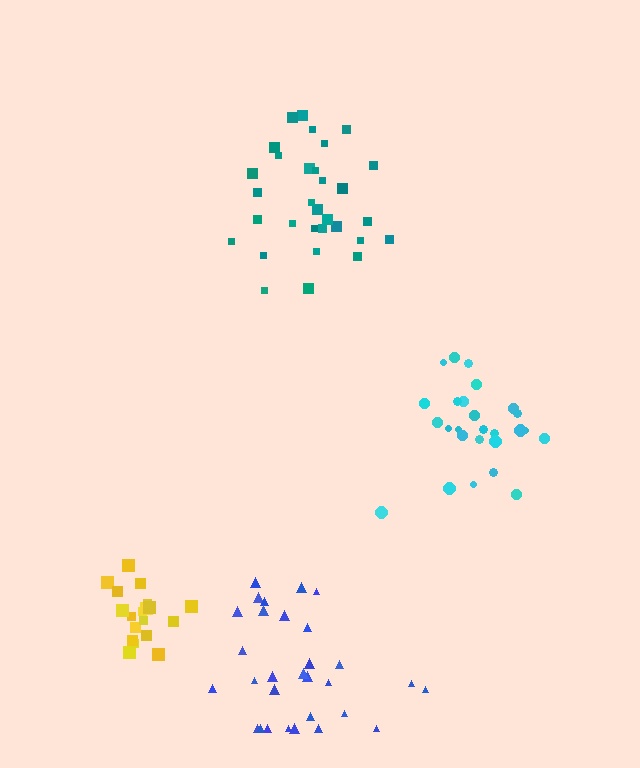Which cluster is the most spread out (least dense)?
Cyan.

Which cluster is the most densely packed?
Yellow.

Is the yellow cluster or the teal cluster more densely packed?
Yellow.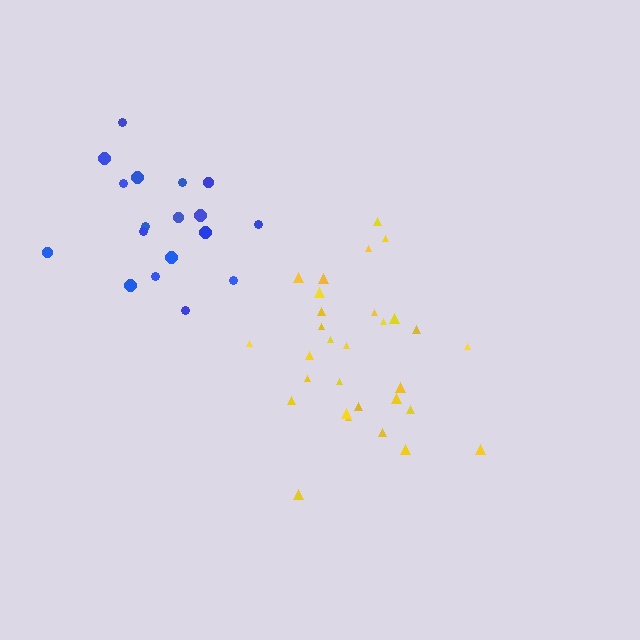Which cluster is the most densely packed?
Yellow.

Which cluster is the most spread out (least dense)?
Blue.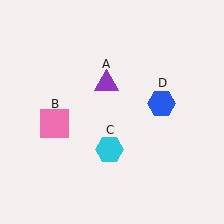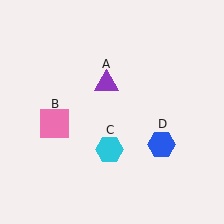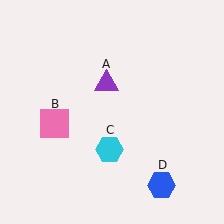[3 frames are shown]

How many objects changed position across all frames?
1 object changed position: blue hexagon (object D).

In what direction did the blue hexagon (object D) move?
The blue hexagon (object D) moved down.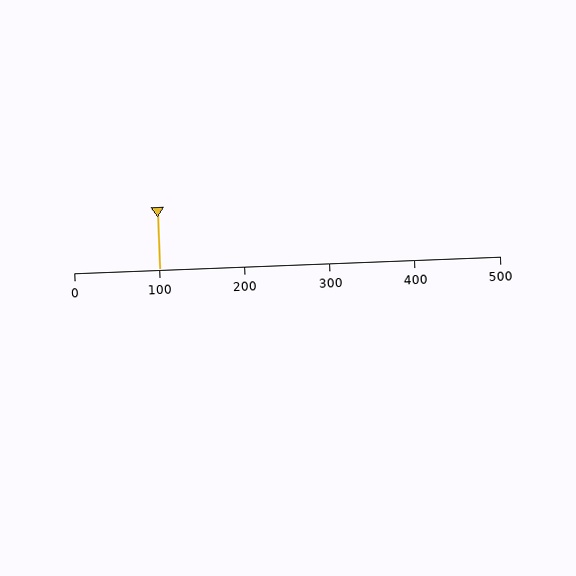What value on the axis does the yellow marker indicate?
The marker indicates approximately 100.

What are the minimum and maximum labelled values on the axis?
The axis runs from 0 to 500.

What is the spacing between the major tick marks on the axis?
The major ticks are spaced 100 apart.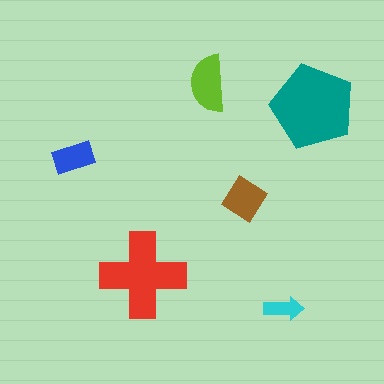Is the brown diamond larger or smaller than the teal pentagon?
Smaller.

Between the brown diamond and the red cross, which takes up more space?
The red cross.